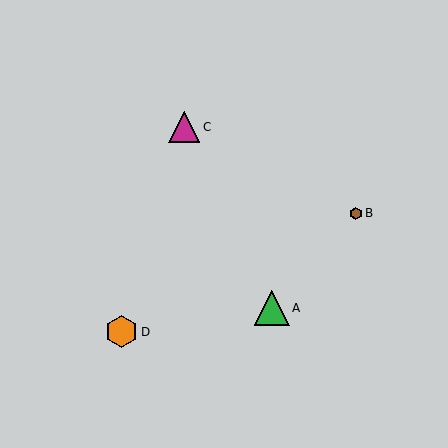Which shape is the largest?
The green triangle (labeled A) is the largest.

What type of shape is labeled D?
Shape D is an orange hexagon.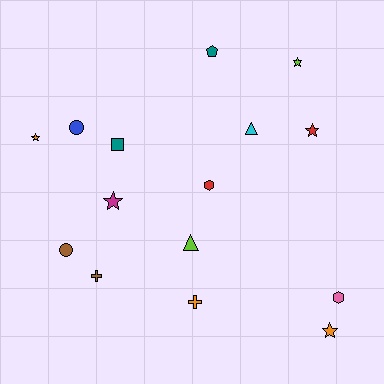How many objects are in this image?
There are 15 objects.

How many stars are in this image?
There are 5 stars.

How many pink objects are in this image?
There is 1 pink object.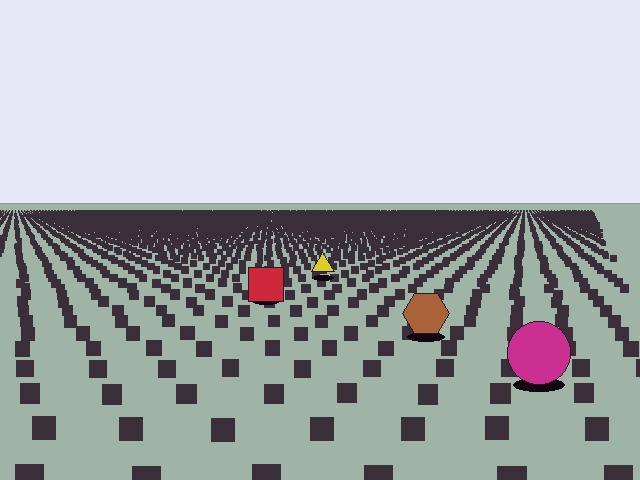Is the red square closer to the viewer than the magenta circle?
No. The magenta circle is closer — you can tell from the texture gradient: the ground texture is coarser near it.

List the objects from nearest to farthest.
From nearest to farthest: the magenta circle, the brown hexagon, the red square, the yellow triangle.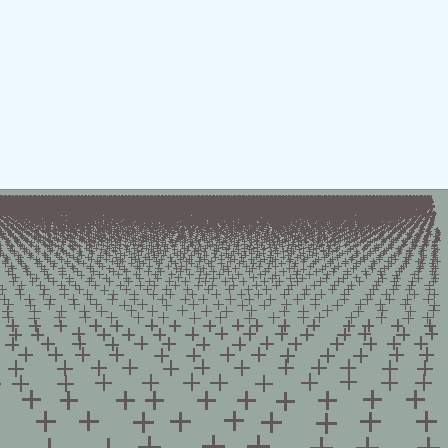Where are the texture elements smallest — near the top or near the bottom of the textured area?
Near the top.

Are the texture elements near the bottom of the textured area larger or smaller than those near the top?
Larger. Near the bottom, elements are closer to the viewer and appear at a bigger on-screen size.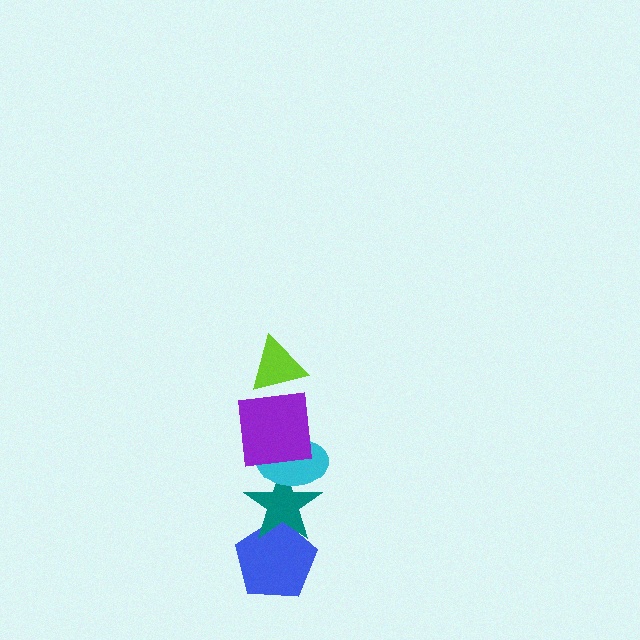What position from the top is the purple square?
The purple square is 2nd from the top.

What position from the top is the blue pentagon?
The blue pentagon is 5th from the top.